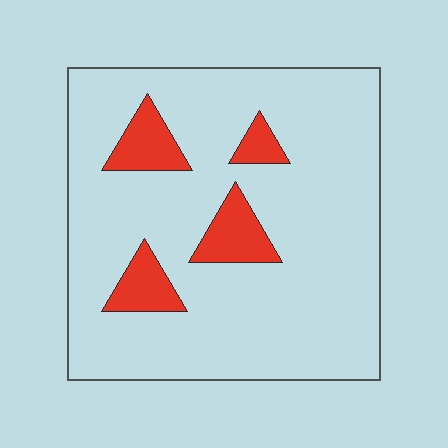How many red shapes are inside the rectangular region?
4.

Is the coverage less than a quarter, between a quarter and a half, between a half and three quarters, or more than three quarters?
Less than a quarter.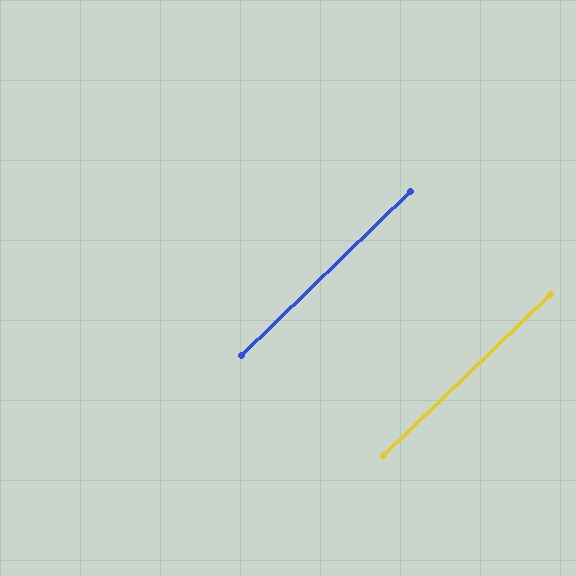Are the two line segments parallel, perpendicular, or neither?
Parallel — their directions differ by only 0.3°.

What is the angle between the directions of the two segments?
Approximately 0 degrees.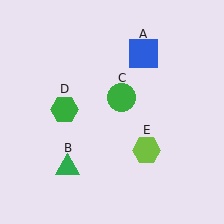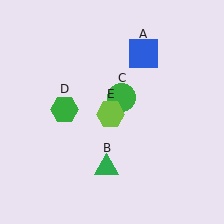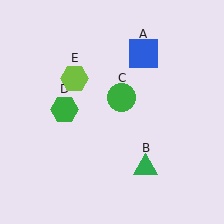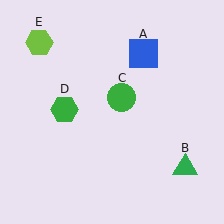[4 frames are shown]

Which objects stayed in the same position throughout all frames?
Blue square (object A) and green circle (object C) and green hexagon (object D) remained stationary.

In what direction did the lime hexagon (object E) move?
The lime hexagon (object E) moved up and to the left.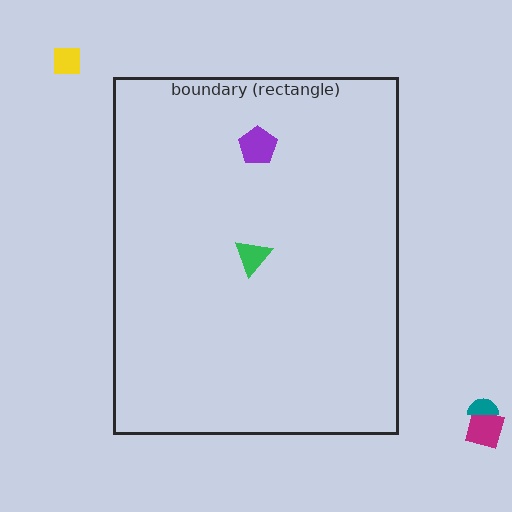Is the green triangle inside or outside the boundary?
Inside.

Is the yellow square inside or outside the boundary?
Outside.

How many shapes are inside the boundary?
2 inside, 3 outside.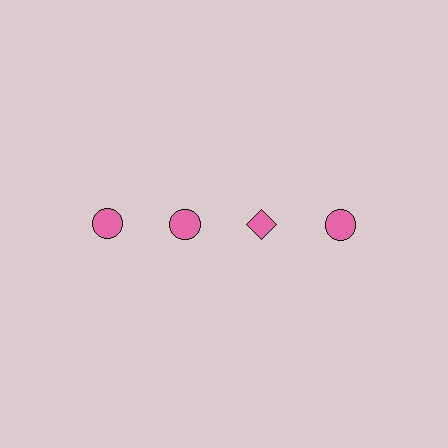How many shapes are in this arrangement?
There are 4 shapes arranged in a grid pattern.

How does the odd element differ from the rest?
It has a different shape: diamond instead of circle.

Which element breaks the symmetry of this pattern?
The pink diamond in the top row, center column breaks the symmetry. All other shapes are pink circles.